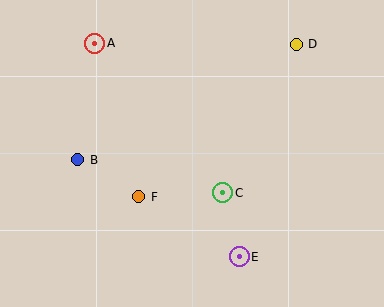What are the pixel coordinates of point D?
Point D is at (296, 44).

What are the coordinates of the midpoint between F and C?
The midpoint between F and C is at (181, 195).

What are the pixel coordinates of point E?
Point E is at (239, 257).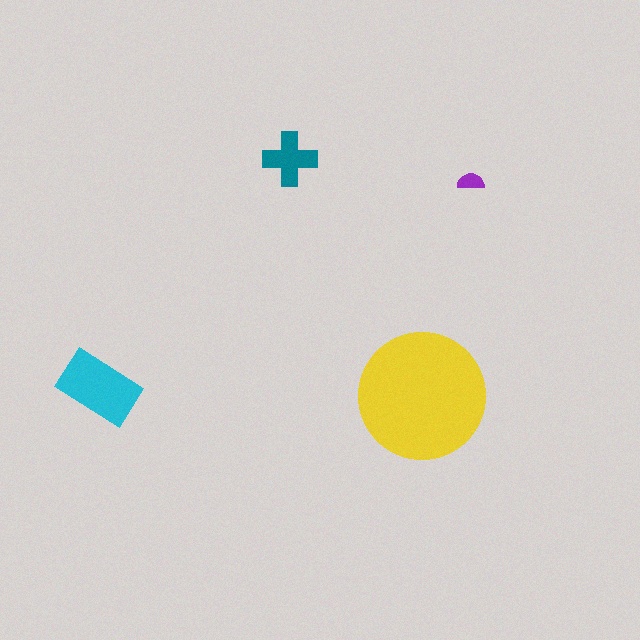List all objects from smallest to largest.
The purple semicircle, the teal cross, the cyan rectangle, the yellow circle.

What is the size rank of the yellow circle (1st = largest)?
1st.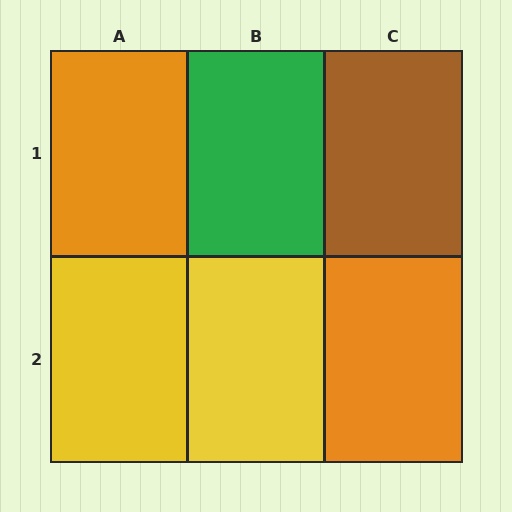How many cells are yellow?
2 cells are yellow.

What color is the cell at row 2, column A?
Yellow.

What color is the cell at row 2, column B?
Yellow.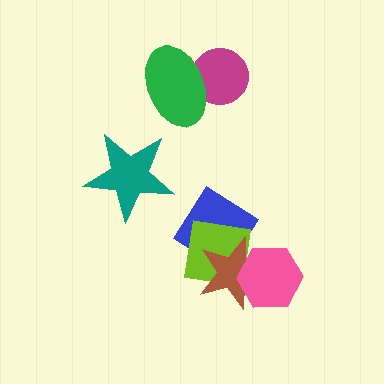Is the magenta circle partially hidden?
Yes, it is partially covered by another shape.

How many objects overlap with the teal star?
0 objects overlap with the teal star.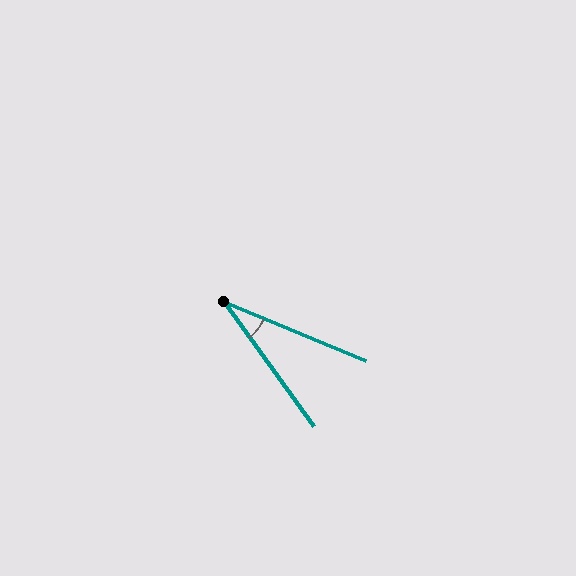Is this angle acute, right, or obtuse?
It is acute.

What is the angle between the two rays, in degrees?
Approximately 32 degrees.